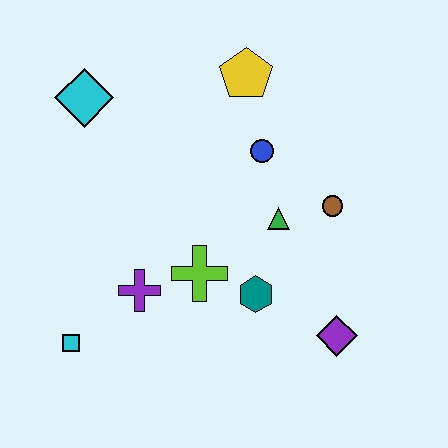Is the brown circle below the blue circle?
Yes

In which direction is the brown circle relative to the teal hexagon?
The brown circle is above the teal hexagon.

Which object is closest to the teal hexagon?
The lime cross is closest to the teal hexagon.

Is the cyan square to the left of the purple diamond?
Yes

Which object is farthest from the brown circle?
The cyan square is farthest from the brown circle.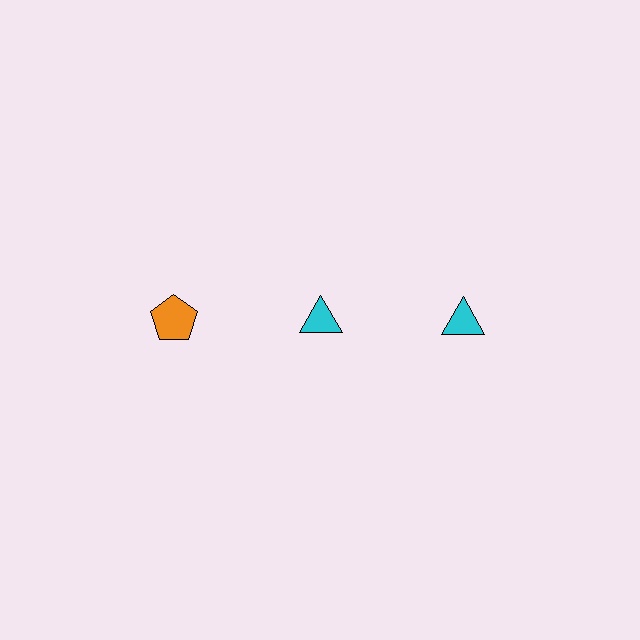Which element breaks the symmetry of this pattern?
The orange pentagon in the top row, leftmost column breaks the symmetry. All other shapes are cyan triangles.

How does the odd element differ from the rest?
It differs in both color (orange instead of cyan) and shape (pentagon instead of triangle).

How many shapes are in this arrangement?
There are 3 shapes arranged in a grid pattern.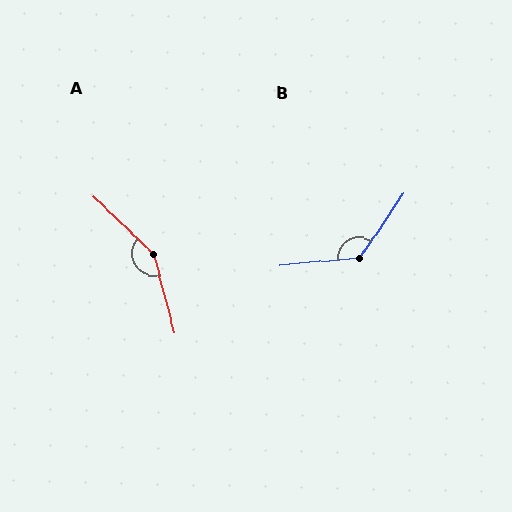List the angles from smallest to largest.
B (129°), A (149°).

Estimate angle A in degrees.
Approximately 149 degrees.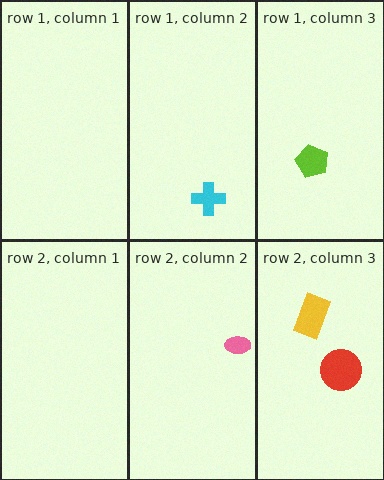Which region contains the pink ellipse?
The row 2, column 2 region.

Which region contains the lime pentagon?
The row 1, column 3 region.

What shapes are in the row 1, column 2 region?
The cyan cross.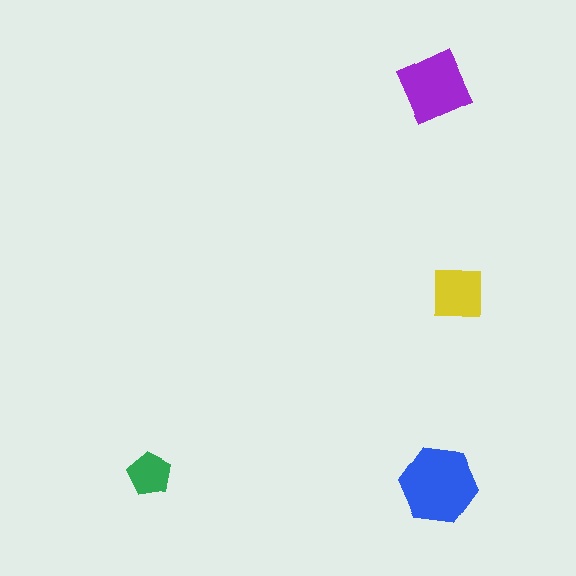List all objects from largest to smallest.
The blue hexagon, the purple diamond, the yellow square, the green pentagon.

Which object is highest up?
The purple diamond is topmost.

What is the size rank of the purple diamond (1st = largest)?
2nd.